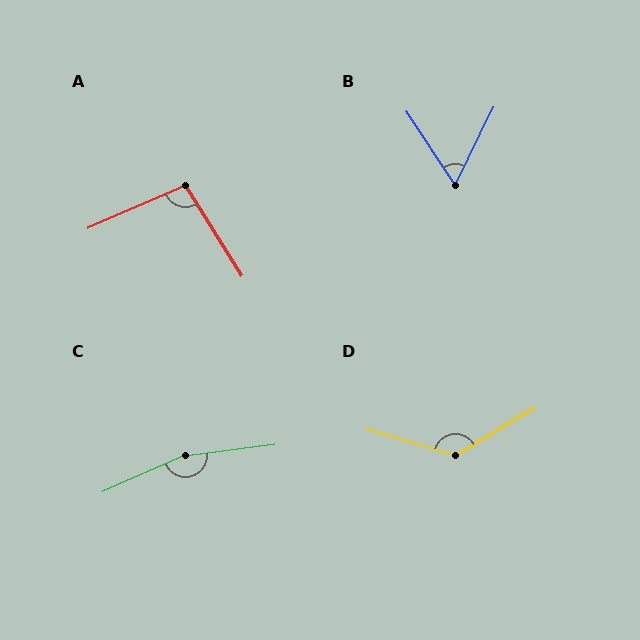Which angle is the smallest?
B, at approximately 60 degrees.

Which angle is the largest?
C, at approximately 163 degrees.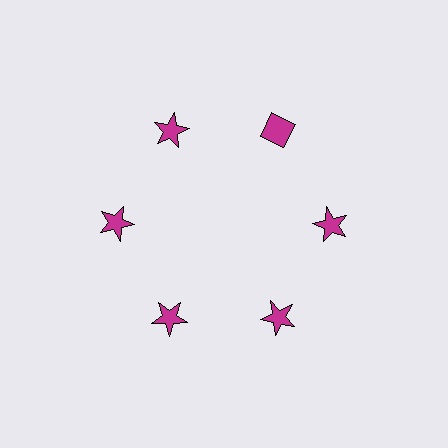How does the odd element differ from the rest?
It has a different shape: diamond instead of star.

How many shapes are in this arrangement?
There are 6 shapes arranged in a ring pattern.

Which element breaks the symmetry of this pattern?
The magenta diamond at roughly the 1 o'clock position breaks the symmetry. All other shapes are magenta stars.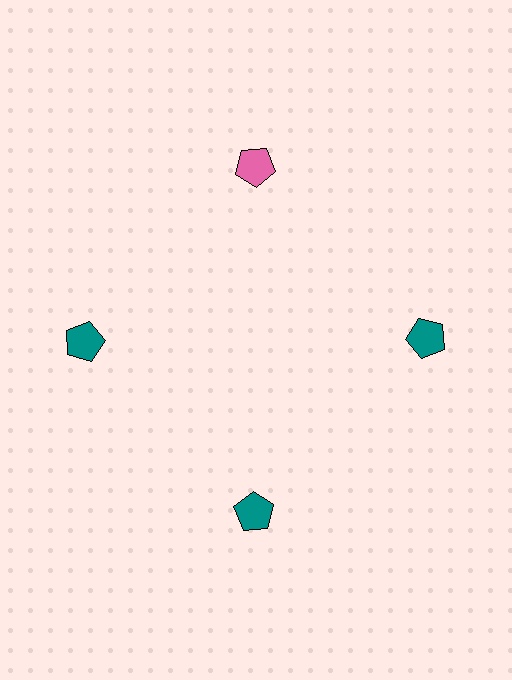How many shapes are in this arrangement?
There are 4 shapes arranged in a ring pattern.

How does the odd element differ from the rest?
It has a different color: pink instead of teal.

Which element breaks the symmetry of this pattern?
The pink pentagon at roughly the 12 o'clock position breaks the symmetry. All other shapes are teal pentagons.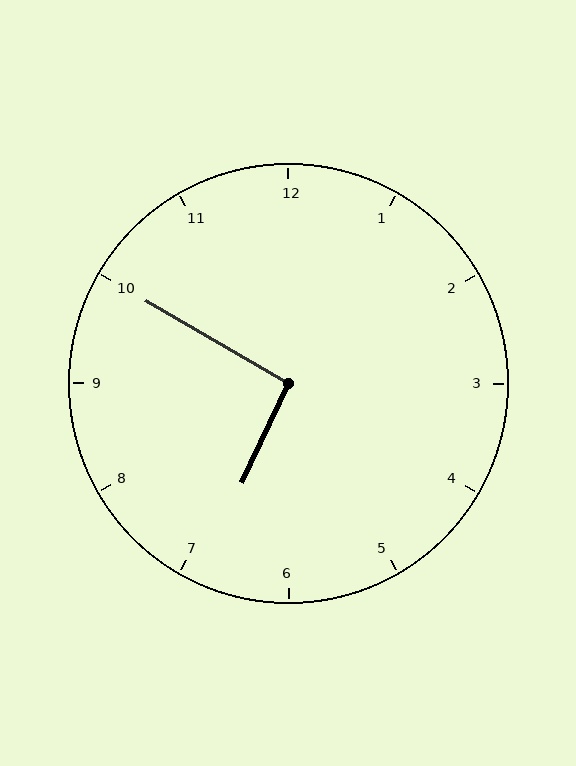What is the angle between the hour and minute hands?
Approximately 95 degrees.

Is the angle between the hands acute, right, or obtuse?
It is right.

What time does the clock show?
6:50.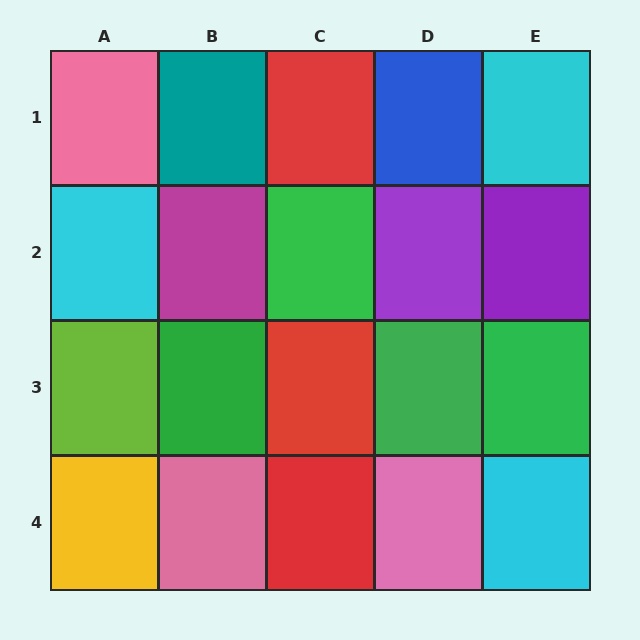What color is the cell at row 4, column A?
Yellow.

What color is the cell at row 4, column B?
Pink.